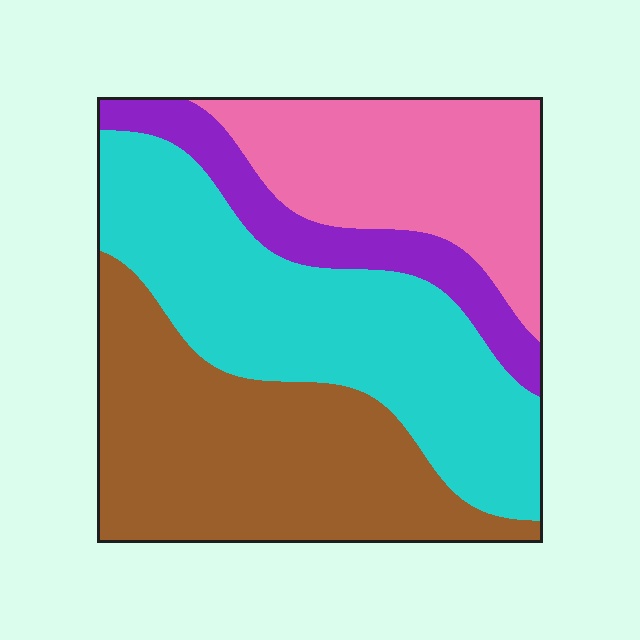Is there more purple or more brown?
Brown.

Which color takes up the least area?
Purple, at roughly 10%.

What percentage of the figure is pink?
Pink takes up about one fifth (1/5) of the figure.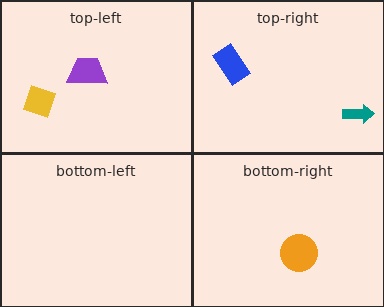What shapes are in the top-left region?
The yellow diamond, the purple trapezoid.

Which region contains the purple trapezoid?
The top-left region.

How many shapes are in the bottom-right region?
1.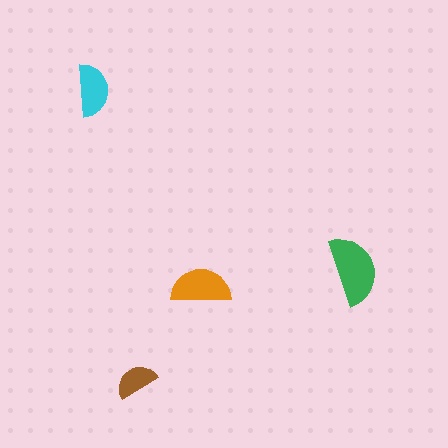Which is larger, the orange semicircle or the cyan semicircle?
The orange one.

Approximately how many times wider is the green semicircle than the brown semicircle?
About 1.5 times wider.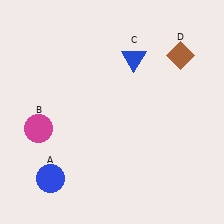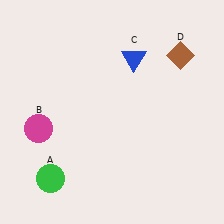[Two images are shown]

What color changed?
The circle (A) changed from blue in Image 1 to green in Image 2.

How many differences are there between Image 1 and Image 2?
There is 1 difference between the two images.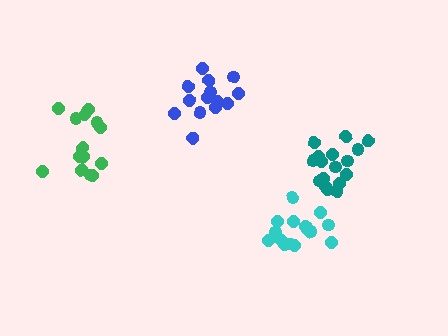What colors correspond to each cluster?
The clusters are colored: blue, cyan, teal, green.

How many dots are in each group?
Group 1: 14 dots, Group 2: 15 dots, Group 3: 18 dots, Group 4: 14 dots (61 total).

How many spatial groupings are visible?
There are 4 spatial groupings.